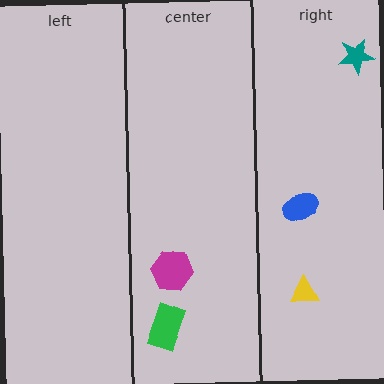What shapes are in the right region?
The yellow triangle, the teal star, the blue ellipse.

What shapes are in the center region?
The green rectangle, the magenta hexagon.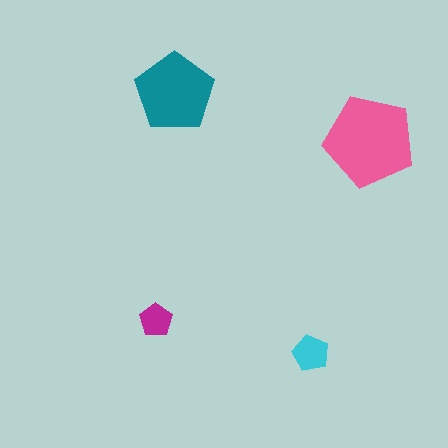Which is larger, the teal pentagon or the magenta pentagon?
The teal one.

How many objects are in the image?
There are 4 objects in the image.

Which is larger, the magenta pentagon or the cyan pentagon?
The cyan one.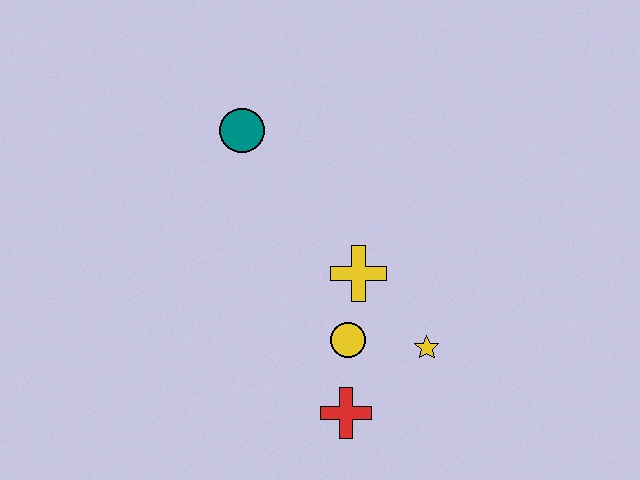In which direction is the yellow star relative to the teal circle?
The yellow star is below the teal circle.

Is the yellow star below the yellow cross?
Yes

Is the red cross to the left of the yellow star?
Yes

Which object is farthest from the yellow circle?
The teal circle is farthest from the yellow circle.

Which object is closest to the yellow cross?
The yellow circle is closest to the yellow cross.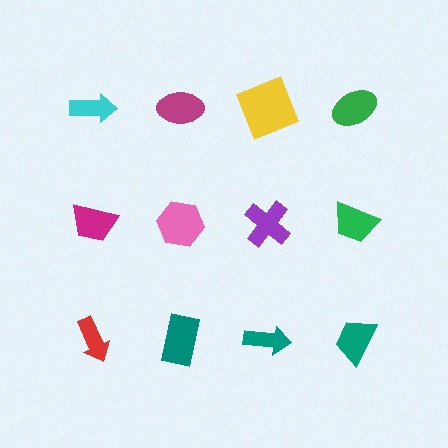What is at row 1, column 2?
A magenta ellipse.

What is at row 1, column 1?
A cyan arrow.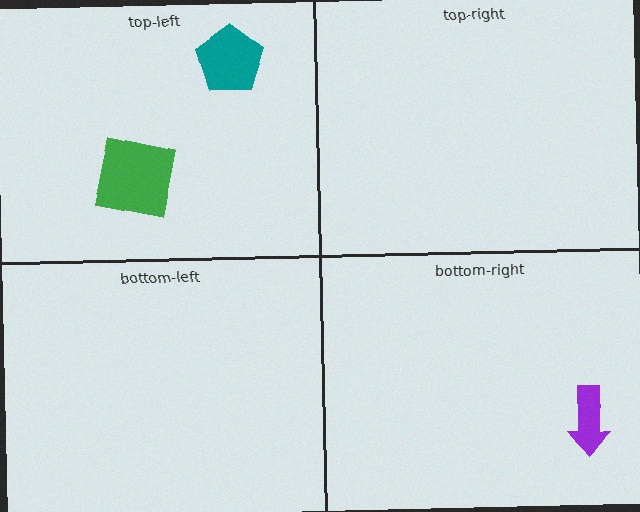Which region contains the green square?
The top-left region.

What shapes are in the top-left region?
The teal pentagon, the green square.